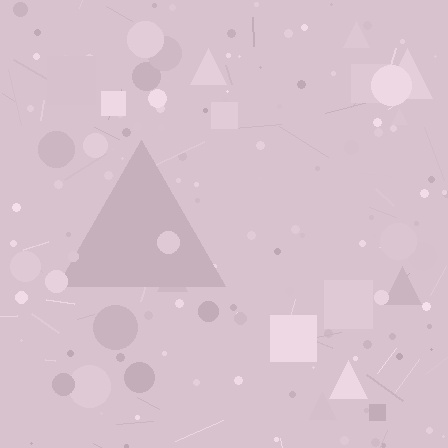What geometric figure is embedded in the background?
A triangle is embedded in the background.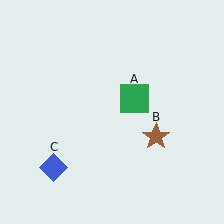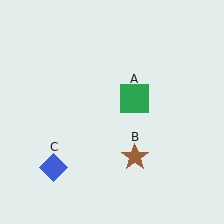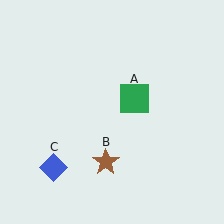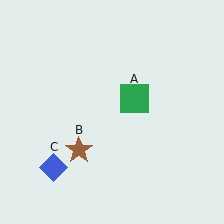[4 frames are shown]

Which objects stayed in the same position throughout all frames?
Green square (object A) and blue diamond (object C) remained stationary.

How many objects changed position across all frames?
1 object changed position: brown star (object B).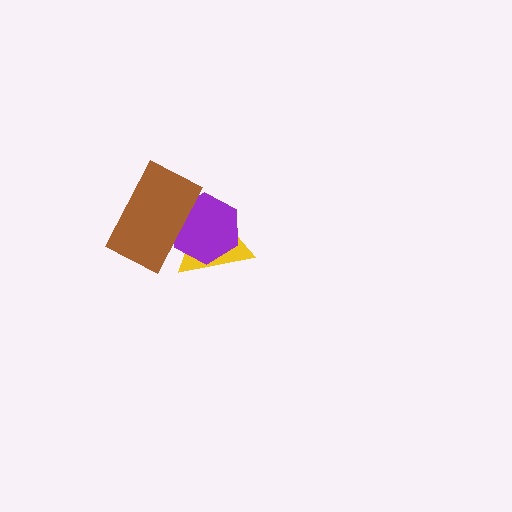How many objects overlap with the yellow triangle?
2 objects overlap with the yellow triangle.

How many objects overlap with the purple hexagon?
2 objects overlap with the purple hexagon.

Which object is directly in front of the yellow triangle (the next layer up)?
The purple hexagon is directly in front of the yellow triangle.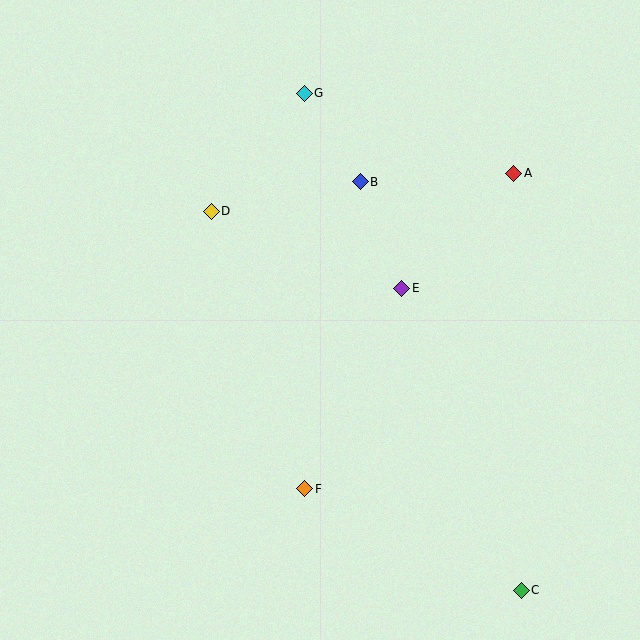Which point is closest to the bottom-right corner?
Point C is closest to the bottom-right corner.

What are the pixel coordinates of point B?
Point B is at (360, 182).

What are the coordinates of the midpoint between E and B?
The midpoint between E and B is at (381, 235).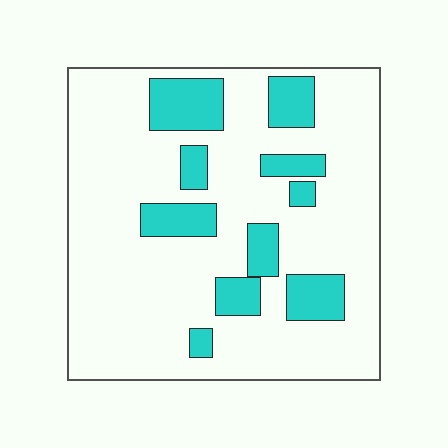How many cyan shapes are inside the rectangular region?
10.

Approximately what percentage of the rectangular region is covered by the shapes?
Approximately 20%.